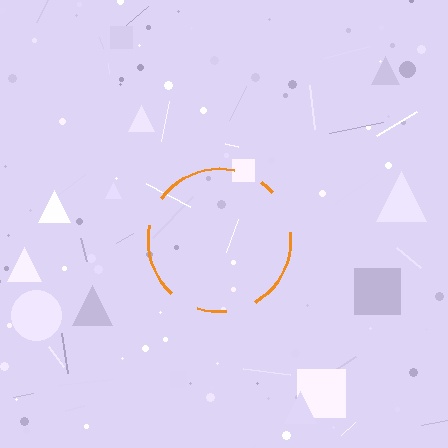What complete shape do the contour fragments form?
The contour fragments form a circle.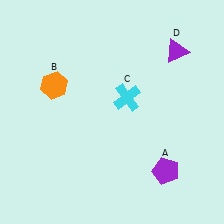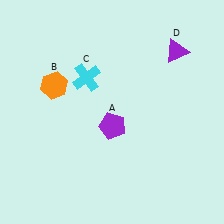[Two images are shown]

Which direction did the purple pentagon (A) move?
The purple pentagon (A) moved left.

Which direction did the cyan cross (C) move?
The cyan cross (C) moved left.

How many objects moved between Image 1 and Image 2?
2 objects moved between the two images.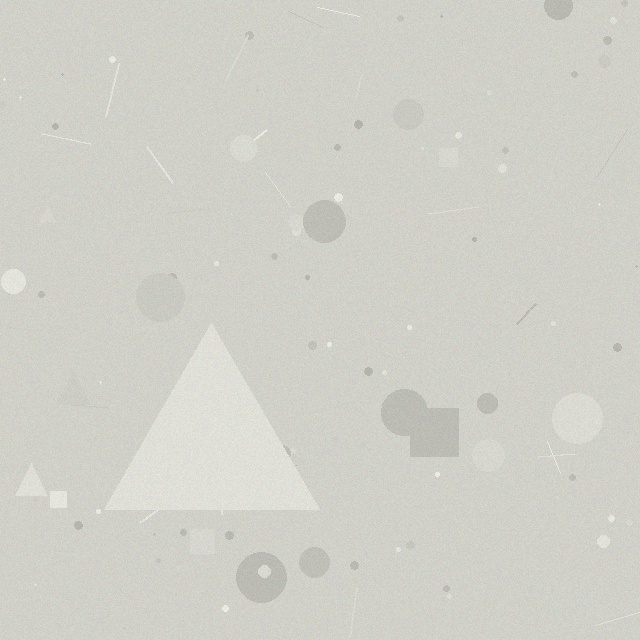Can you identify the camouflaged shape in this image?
The camouflaged shape is a triangle.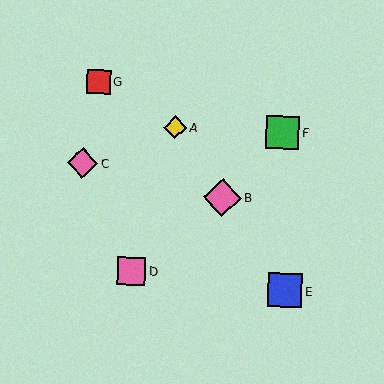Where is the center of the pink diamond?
The center of the pink diamond is at (222, 197).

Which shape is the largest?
The pink diamond (labeled B) is the largest.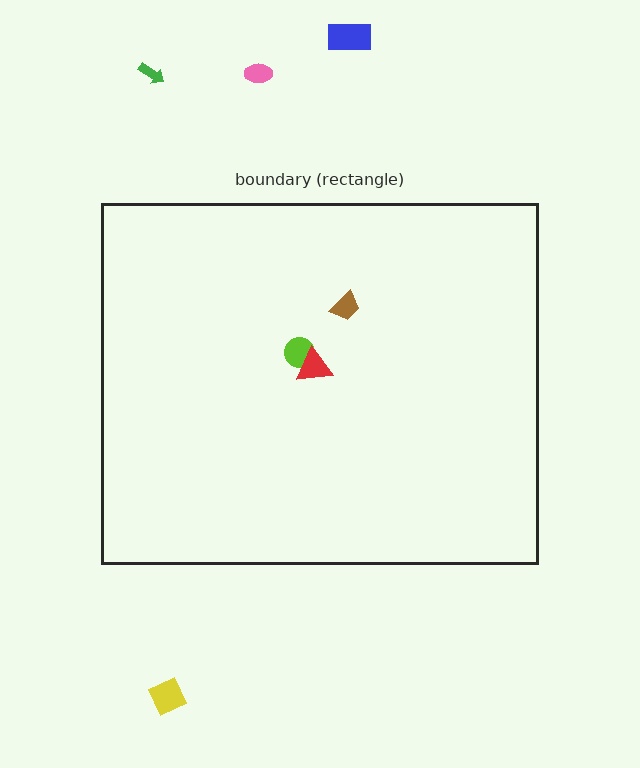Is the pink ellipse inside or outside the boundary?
Outside.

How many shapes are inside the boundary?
3 inside, 4 outside.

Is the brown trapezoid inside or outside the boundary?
Inside.